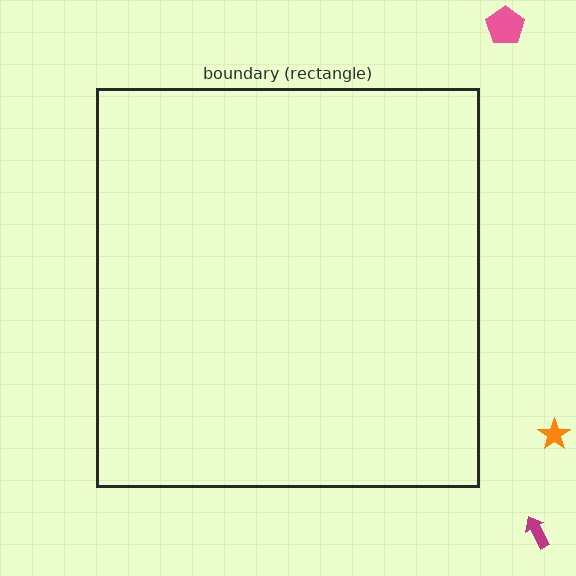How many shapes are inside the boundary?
0 inside, 3 outside.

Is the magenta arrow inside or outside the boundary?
Outside.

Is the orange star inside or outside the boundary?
Outside.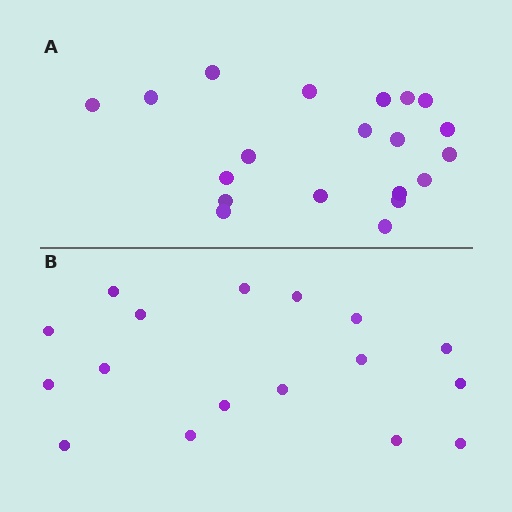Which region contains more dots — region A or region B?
Region A (the top region) has more dots.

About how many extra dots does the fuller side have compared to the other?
Region A has just a few more — roughly 2 or 3 more dots than region B.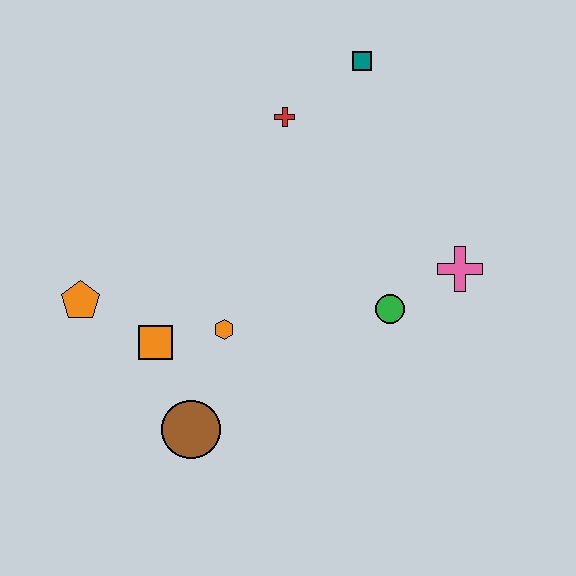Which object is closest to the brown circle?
The orange square is closest to the brown circle.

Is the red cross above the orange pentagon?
Yes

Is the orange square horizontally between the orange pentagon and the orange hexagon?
Yes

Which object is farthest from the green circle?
The orange pentagon is farthest from the green circle.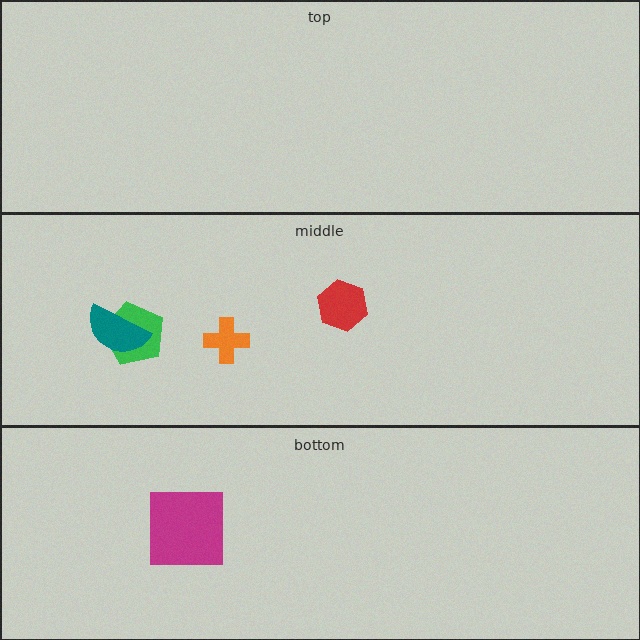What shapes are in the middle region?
The green pentagon, the red hexagon, the teal semicircle, the orange cross.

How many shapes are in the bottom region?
1.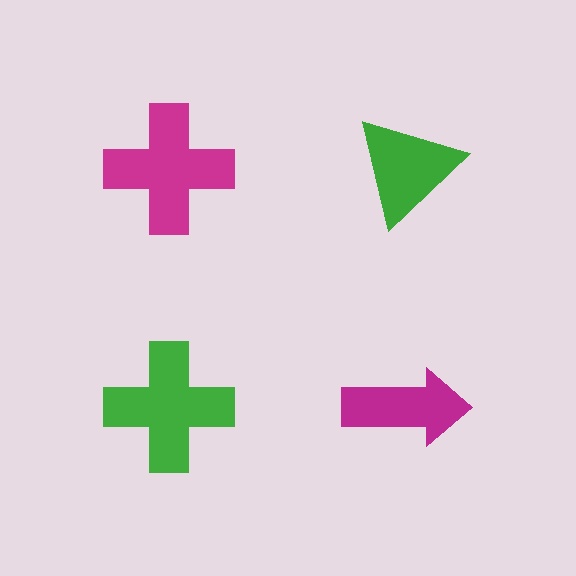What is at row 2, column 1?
A green cross.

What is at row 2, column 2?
A magenta arrow.